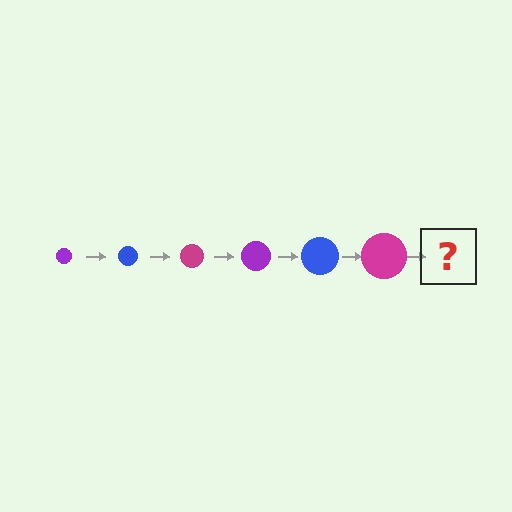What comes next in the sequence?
The next element should be a purple circle, larger than the previous one.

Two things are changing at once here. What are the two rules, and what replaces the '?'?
The two rules are that the circle grows larger each step and the color cycles through purple, blue, and magenta. The '?' should be a purple circle, larger than the previous one.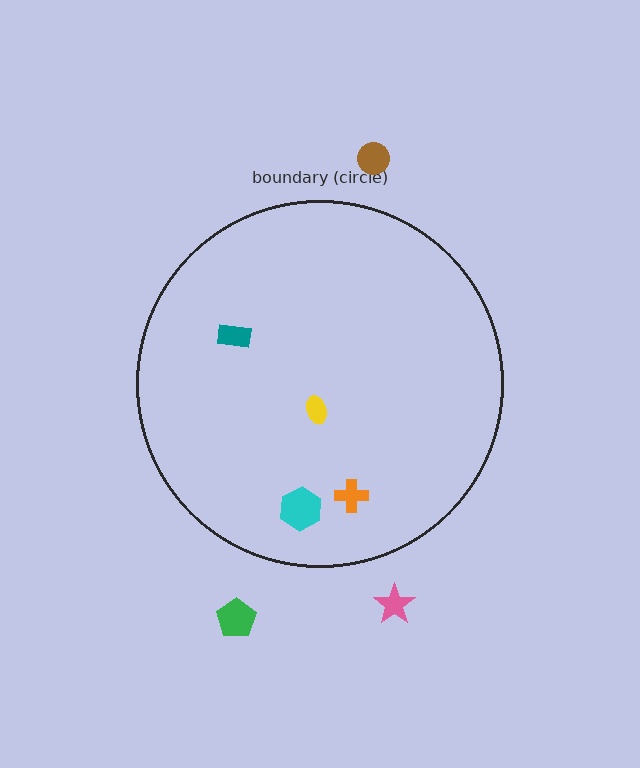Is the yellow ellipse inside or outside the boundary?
Inside.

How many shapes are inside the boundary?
4 inside, 3 outside.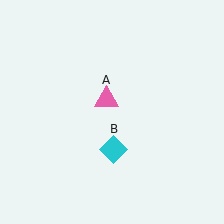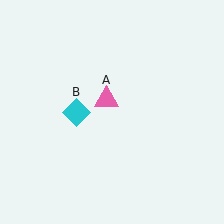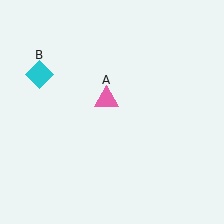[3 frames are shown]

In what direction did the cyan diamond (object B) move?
The cyan diamond (object B) moved up and to the left.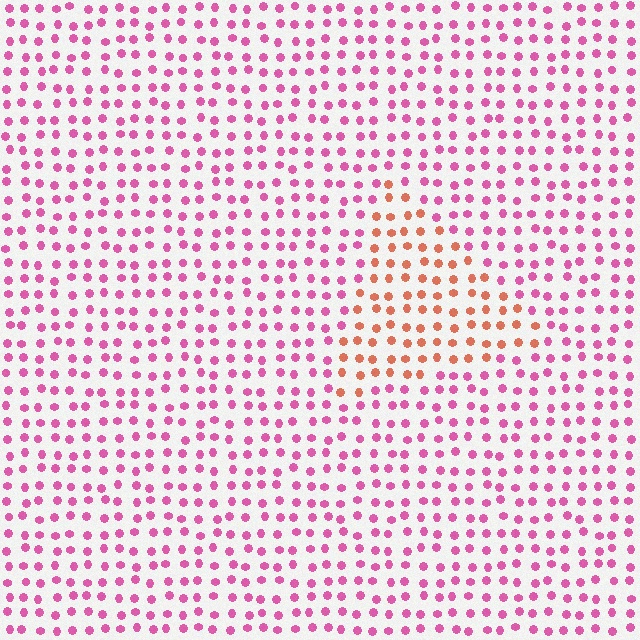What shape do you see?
I see a triangle.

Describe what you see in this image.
The image is filled with small pink elements in a uniform arrangement. A triangle-shaped region is visible where the elements are tinted to a slightly different hue, forming a subtle color boundary.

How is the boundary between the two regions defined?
The boundary is defined purely by a slight shift in hue (about 48 degrees). Spacing, size, and orientation are identical on both sides.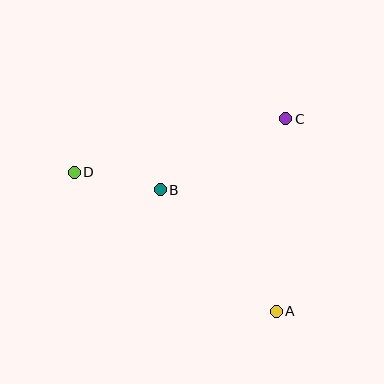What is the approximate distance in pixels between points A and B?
The distance between A and B is approximately 168 pixels.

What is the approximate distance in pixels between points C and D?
The distance between C and D is approximately 218 pixels.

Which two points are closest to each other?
Points B and D are closest to each other.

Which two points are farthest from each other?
Points A and D are farthest from each other.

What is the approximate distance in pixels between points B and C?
The distance between B and C is approximately 144 pixels.